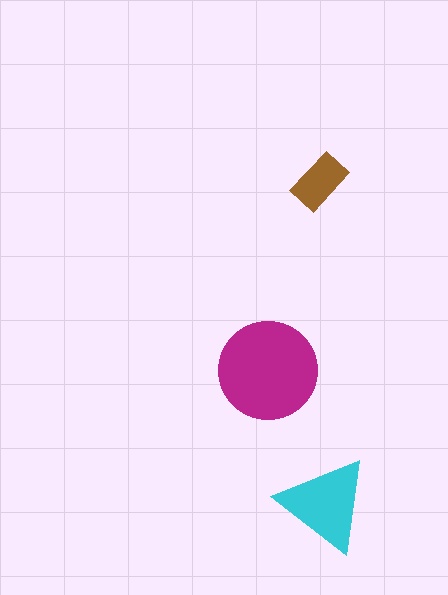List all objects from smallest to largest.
The brown rectangle, the cyan triangle, the magenta circle.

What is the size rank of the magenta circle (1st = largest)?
1st.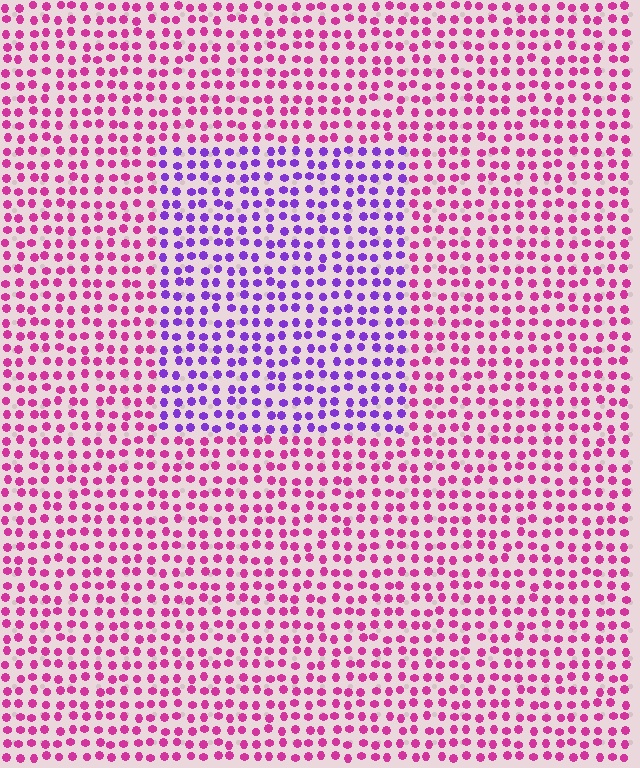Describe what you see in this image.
The image is filled with small magenta elements in a uniform arrangement. A rectangle-shaped region is visible where the elements are tinted to a slightly different hue, forming a subtle color boundary.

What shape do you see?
I see a rectangle.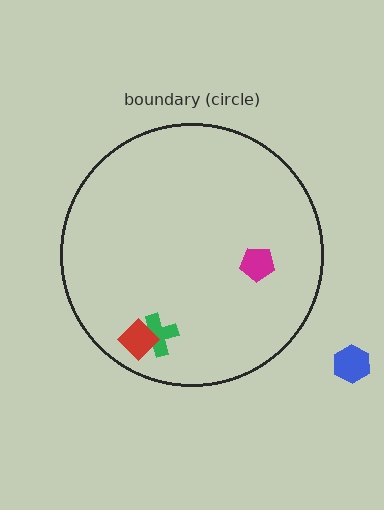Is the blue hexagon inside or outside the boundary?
Outside.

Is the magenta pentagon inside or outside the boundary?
Inside.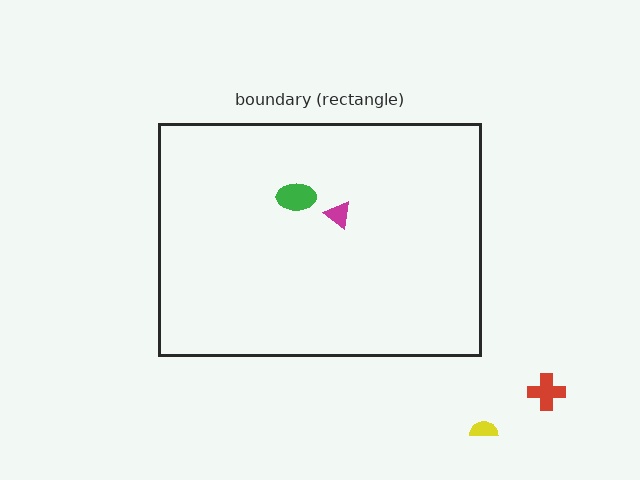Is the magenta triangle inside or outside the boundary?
Inside.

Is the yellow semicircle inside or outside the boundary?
Outside.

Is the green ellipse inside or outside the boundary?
Inside.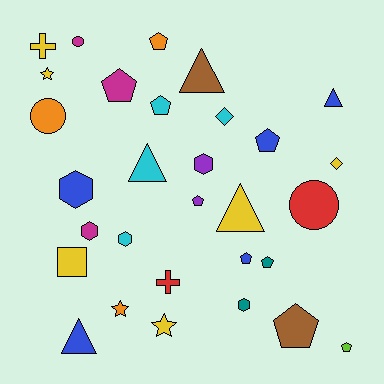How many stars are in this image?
There are 3 stars.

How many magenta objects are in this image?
There are 3 magenta objects.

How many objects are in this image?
There are 30 objects.